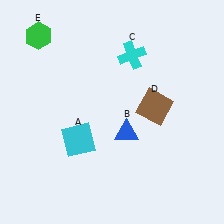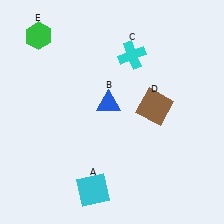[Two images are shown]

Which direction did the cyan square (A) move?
The cyan square (A) moved down.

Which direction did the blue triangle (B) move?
The blue triangle (B) moved up.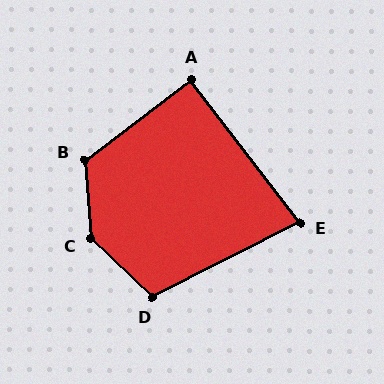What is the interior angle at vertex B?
Approximately 123 degrees (obtuse).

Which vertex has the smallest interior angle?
E, at approximately 79 degrees.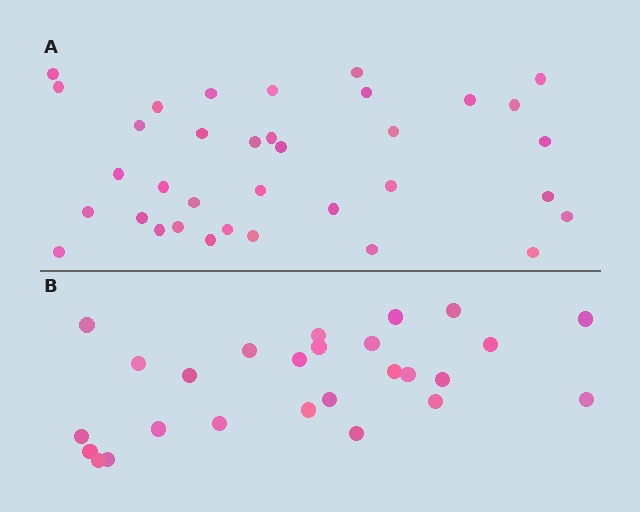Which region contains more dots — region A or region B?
Region A (the top region) has more dots.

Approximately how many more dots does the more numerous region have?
Region A has roughly 8 or so more dots than region B.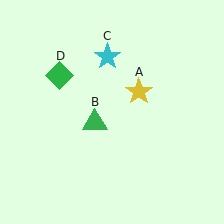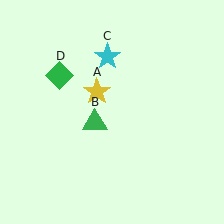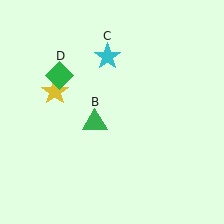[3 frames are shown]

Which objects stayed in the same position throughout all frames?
Green triangle (object B) and cyan star (object C) and green diamond (object D) remained stationary.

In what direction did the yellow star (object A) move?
The yellow star (object A) moved left.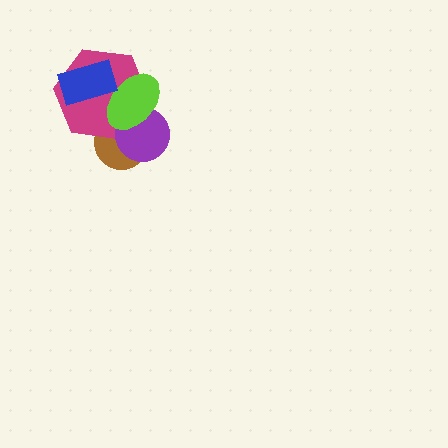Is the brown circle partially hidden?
Yes, it is partially covered by another shape.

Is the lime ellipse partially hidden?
Yes, it is partially covered by another shape.